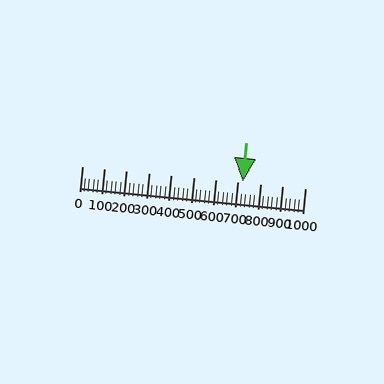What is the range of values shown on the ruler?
The ruler shows values from 0 to 1000.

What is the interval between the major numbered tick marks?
The major tick marks are spaced 100 units apart.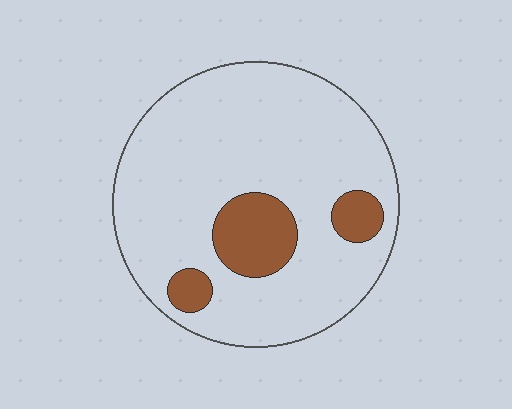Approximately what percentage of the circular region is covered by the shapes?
Approximately 15%.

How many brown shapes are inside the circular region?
3.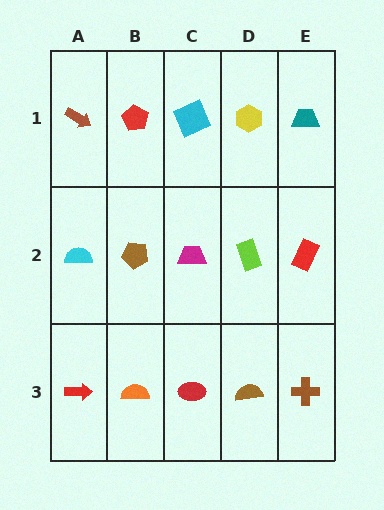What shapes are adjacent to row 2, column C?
A cyan square (row 1, column C), a red ellipse (row 3, column C), a brown pentagon (row 2, column B), a lime rectangle (row 2, column D).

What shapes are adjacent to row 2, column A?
A brown arrow (row 1, column A), a red arrow (row 3, column A), a brown pentagon (row 2, column B).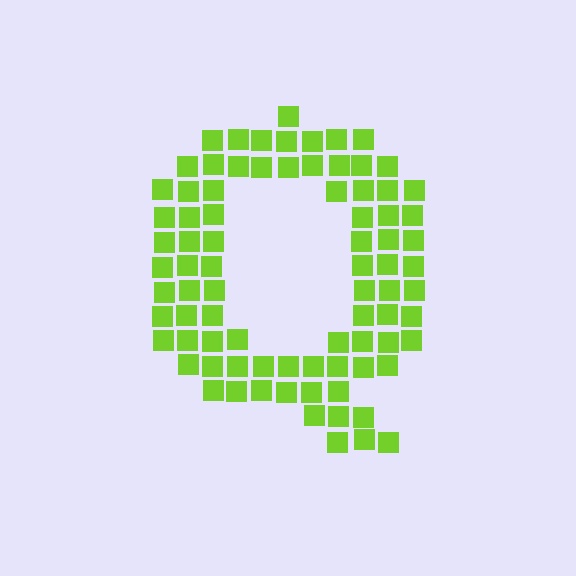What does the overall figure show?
The overall figure shows the letter Q.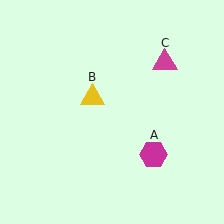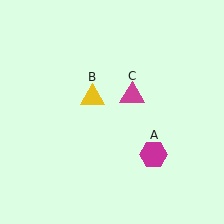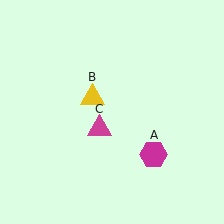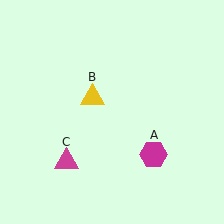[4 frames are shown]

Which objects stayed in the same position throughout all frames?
Magenta hexagon (object A) and yellow triangle (object B) remained stationary.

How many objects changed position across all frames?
1 object changed position: magenta triangle (object C).